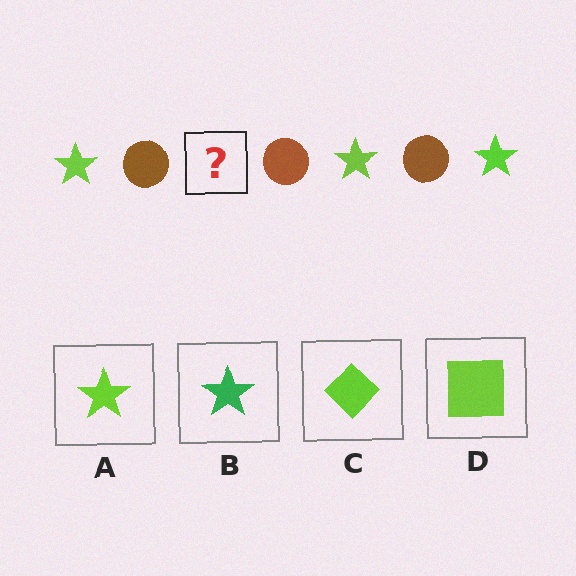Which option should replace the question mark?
Option A.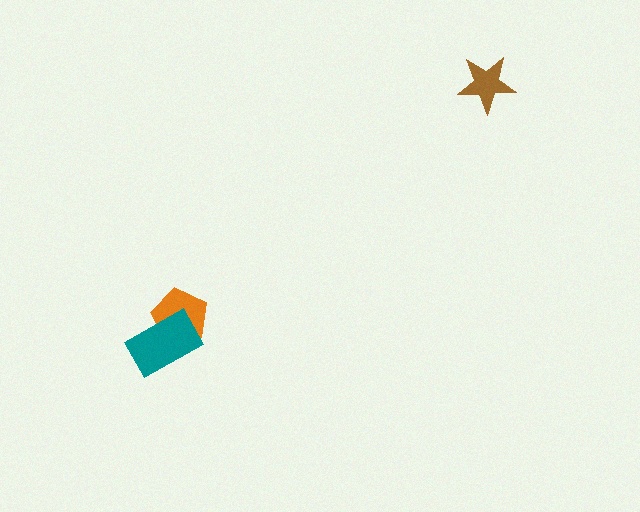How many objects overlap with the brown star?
0 objects overlap with the brown star.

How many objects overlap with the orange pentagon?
1 object overlaps with the orange pentagon.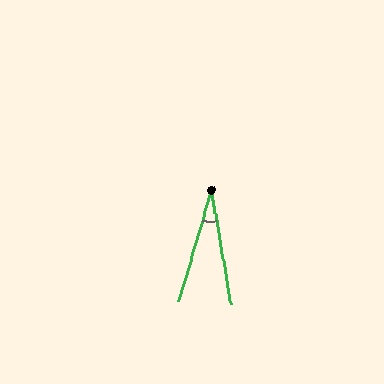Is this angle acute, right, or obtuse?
It is acute.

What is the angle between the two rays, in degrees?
Approximately 26 degrees.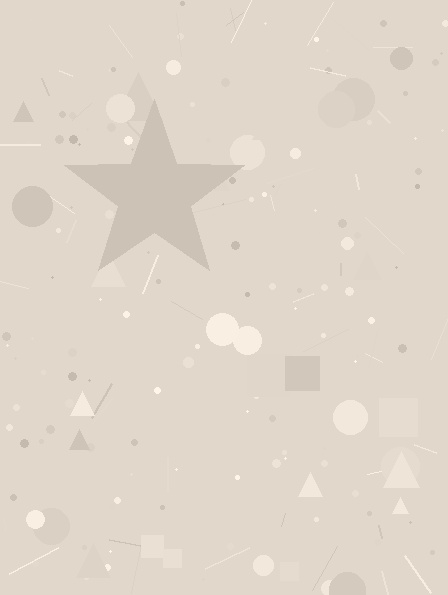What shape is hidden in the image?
A star is hidden in the image.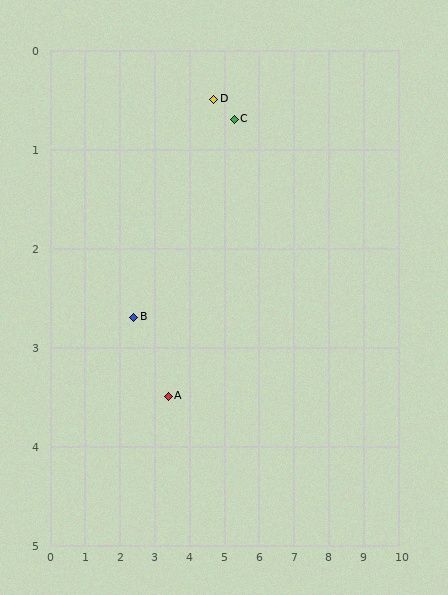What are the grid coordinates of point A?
Point A is at approximately (3.4, 3.5).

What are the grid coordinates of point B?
Point B is at approximately (2.4, 2.7).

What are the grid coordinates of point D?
Point D is at approximately (4.7, 0.5).